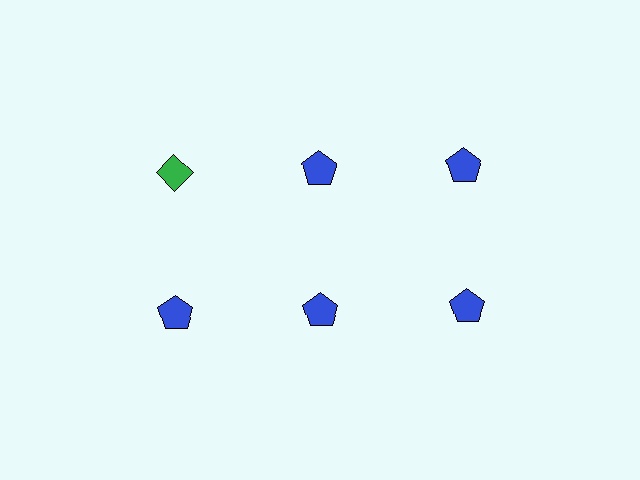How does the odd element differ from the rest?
It differs in both color (green instead of blue) and shape (diamond instead of pentagon).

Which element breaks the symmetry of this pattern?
The green diamond in the top row, leftmost column breaks the symmetry. All other shapes are blue pentagons.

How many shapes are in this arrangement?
There are 6 shapes arranged in a grid pattern.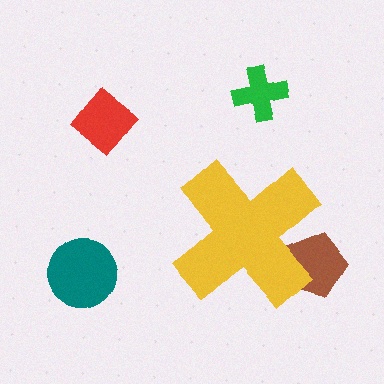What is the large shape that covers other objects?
A yellow cross.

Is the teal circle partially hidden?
No, the teal circle is fully visible.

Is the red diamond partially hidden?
No, the red diamond is fully visible.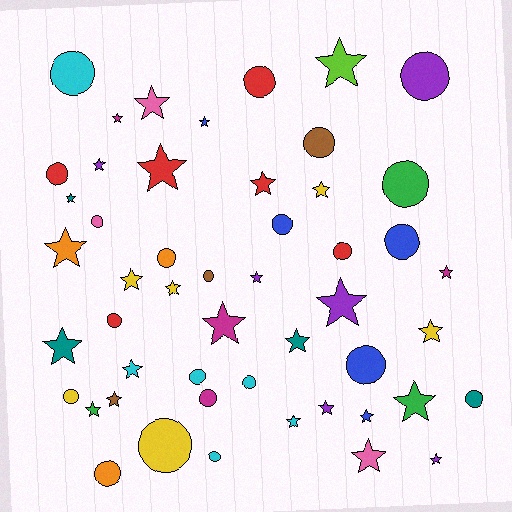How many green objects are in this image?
There are 3 green objects.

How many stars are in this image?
There are 28 stars.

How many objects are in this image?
There are 50 objects.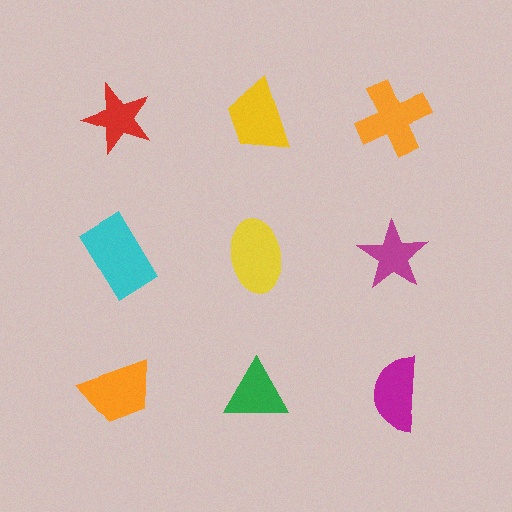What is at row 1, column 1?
A red star.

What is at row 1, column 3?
An orange cross.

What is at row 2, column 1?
A cyan rectangle.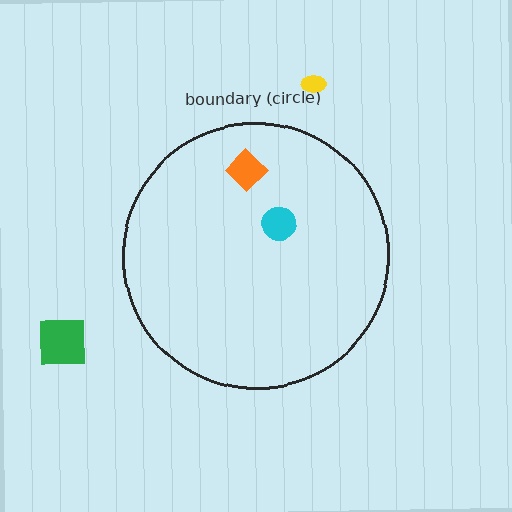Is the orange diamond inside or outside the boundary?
Inside.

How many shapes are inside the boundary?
2 inside, 2 outside.